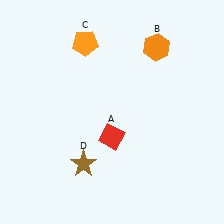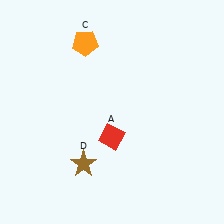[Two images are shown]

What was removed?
The orange hexagon (B) was removed in Image 2.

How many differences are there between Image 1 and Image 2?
There is 1 difference between the two images.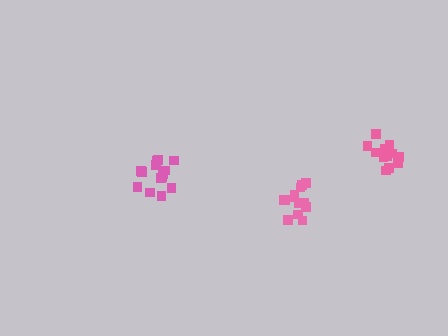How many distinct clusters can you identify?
There are 3 distinct clusters.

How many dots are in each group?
Group 1: 14 dots, Group 2: 12 dots, Group 3: 13 dots (39 total).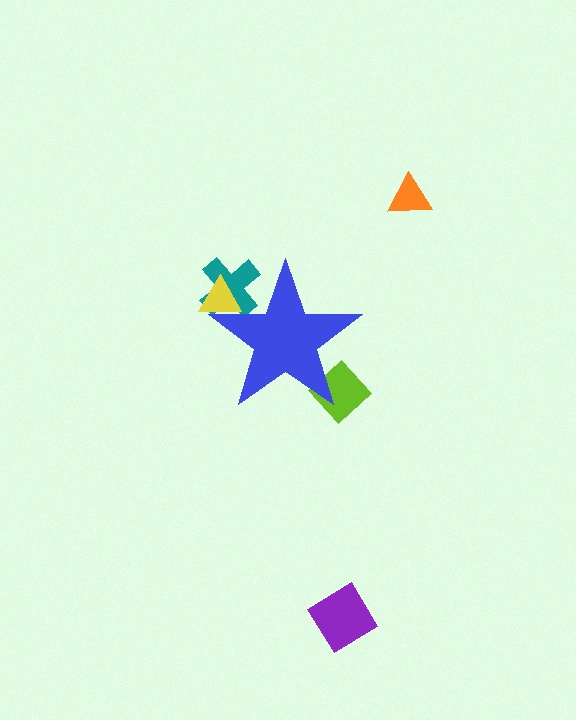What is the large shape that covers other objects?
A blue star.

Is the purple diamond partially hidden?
No, the purple diamond is fully visible.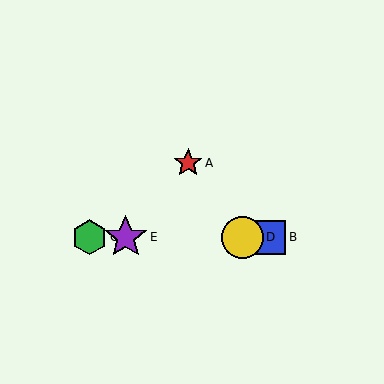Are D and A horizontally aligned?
No, D is at y≈237 and A is at y≈163.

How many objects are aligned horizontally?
4 objects (B, C, D, E) are aligned horizontally.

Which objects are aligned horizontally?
Objects B, C, D, E are aligned horizontally.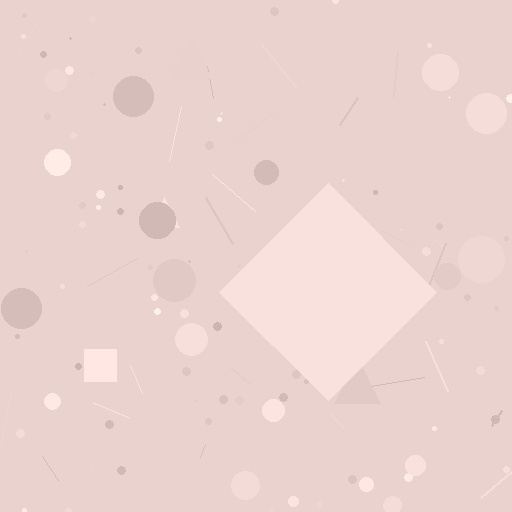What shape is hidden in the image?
A diamond is hidden in the image.